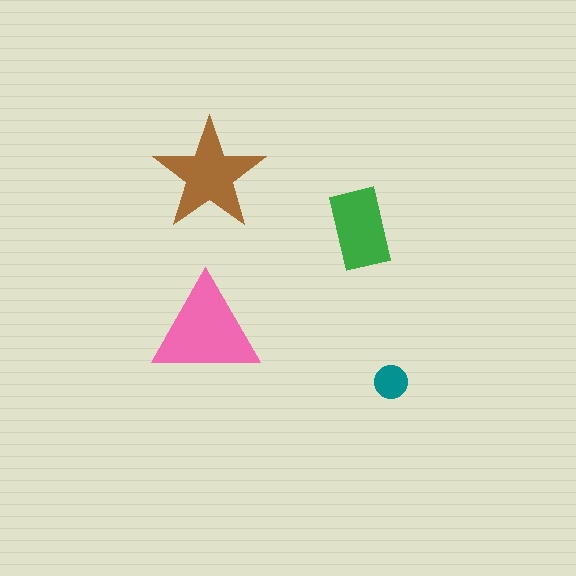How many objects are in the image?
There are 4 objects in the image.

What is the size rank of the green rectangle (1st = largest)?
3rd.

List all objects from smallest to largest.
The teal circle, the green rectangle, the brown star, the pink triangle.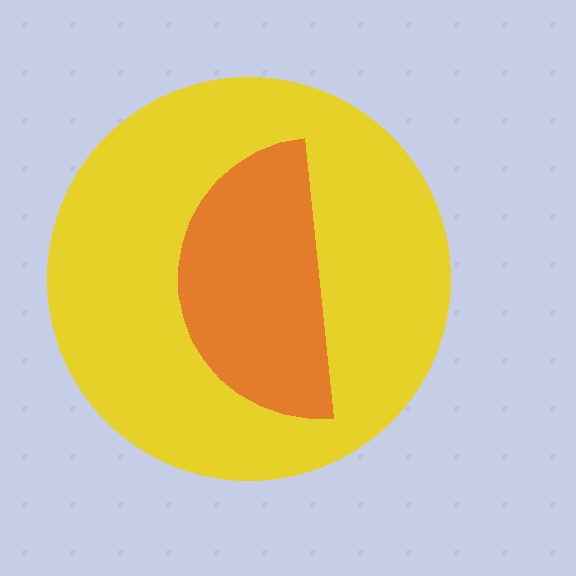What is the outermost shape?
The yellow circle.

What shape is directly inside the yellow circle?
The orange semicircle.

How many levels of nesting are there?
2.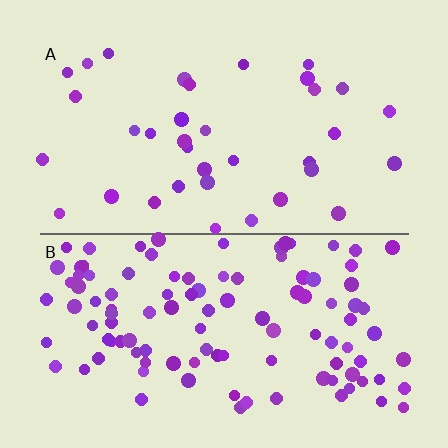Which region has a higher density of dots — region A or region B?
B (the bottom).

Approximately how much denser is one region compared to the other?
Approximately 3.1× — region B over region A.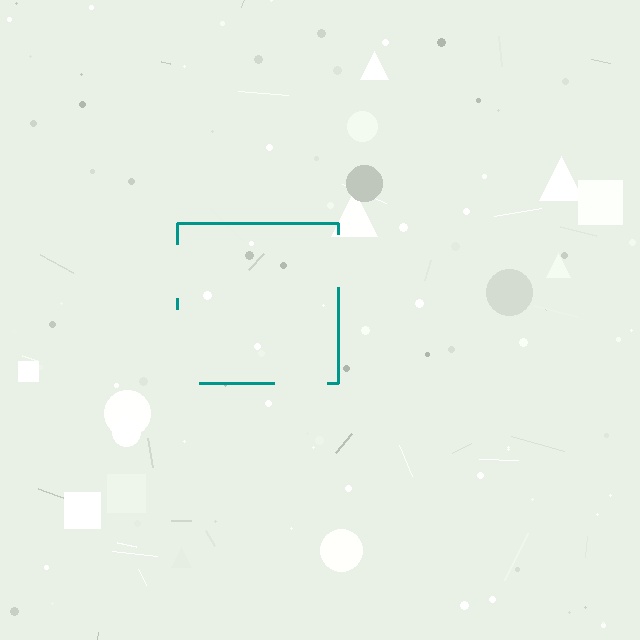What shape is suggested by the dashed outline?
The dashed outline suggests a square.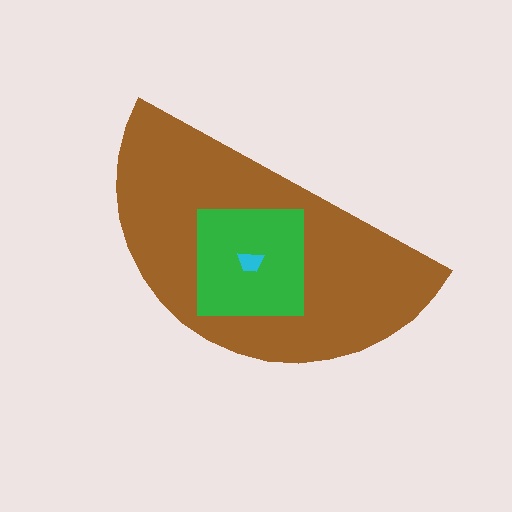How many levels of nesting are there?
3.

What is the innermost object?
The cyan trapezoid.